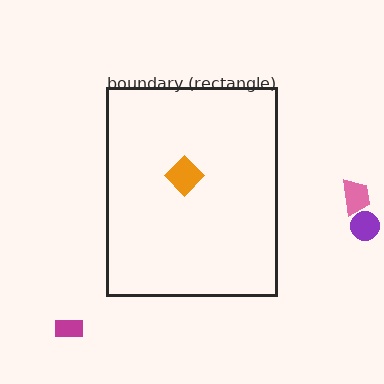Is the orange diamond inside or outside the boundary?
Inside.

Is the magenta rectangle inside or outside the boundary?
Outside.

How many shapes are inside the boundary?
1 inside, 3 outside.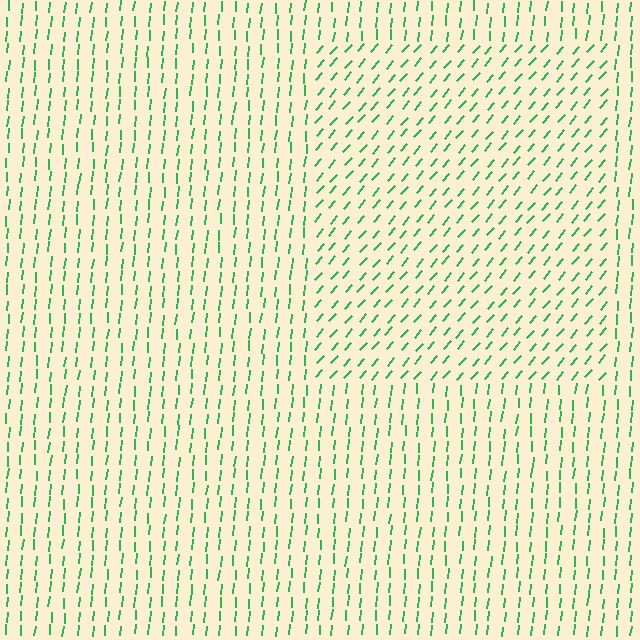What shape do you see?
I see a rectangle.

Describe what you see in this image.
The image is filled with small green line segments. A rectangle region in the image has lines oriented differently from the surrounding lines, creating a visible texture boundary.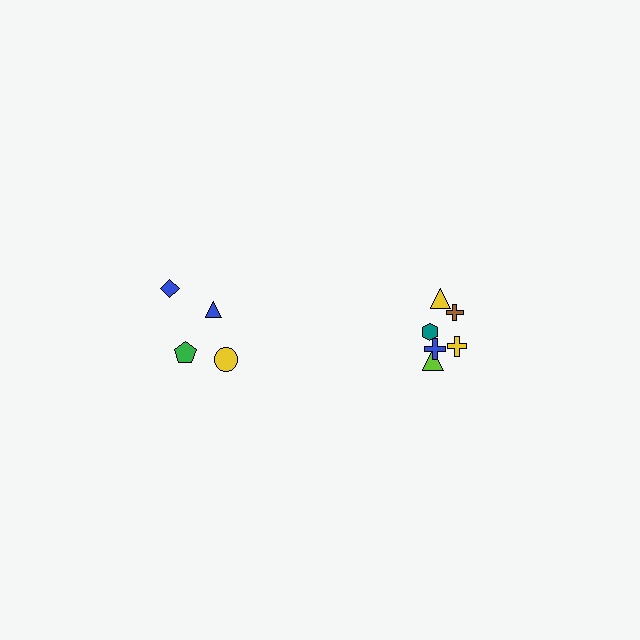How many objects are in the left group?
There are 4 objects.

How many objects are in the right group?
There are 6 objects.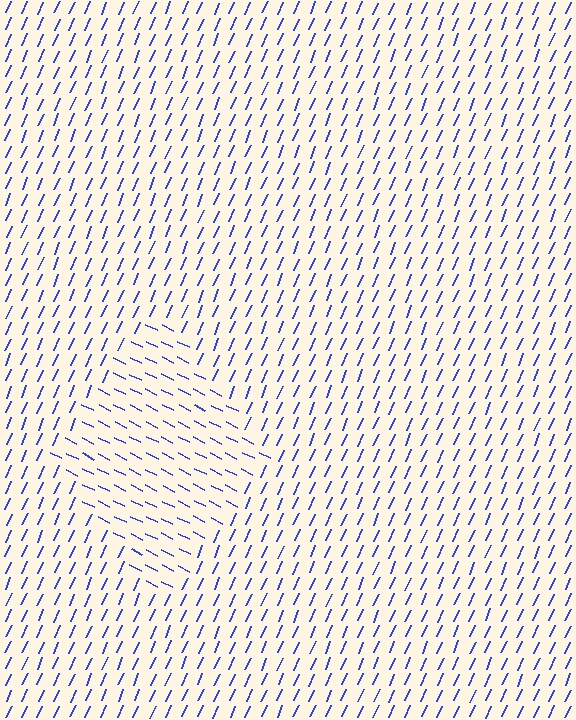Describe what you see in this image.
The image is filled with small blue line segments. A diamond region in the image has lines oriented differently from the surrounding lines, creating a visible texture boundary.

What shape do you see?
I see a diamond.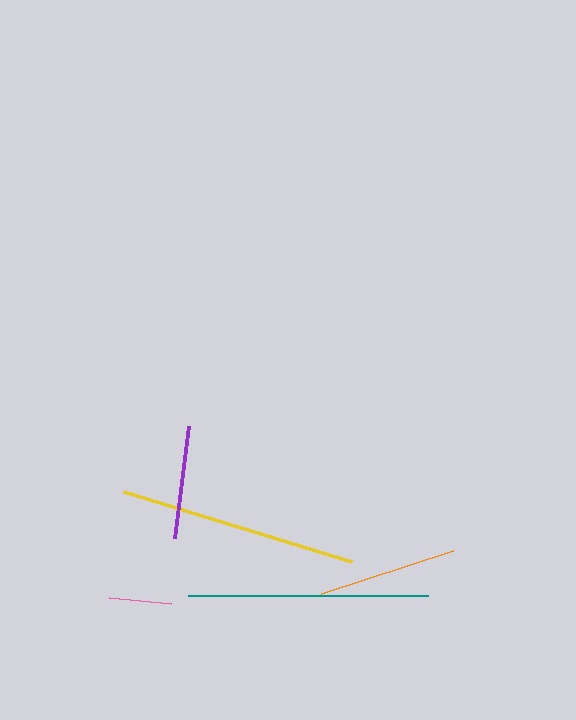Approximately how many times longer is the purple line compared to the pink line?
The purple line is approximately 1.8 times the length of the pink line.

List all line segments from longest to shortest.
From longest to shortest: teal, yellow, orange, purple, pink.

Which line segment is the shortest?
The pink line is the shortest at approximately 62 pixels.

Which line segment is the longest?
The teal line is the longest at approximately 240 pixels.